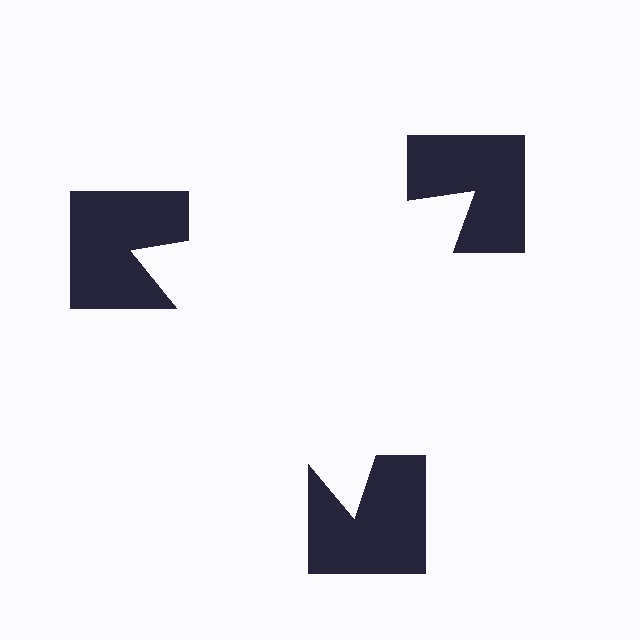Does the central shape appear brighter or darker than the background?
It typically appears slightly brighter than the background, even though no actual brightness change is drawn.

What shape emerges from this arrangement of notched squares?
An illusory triangle — its edges are inferred from the aligned wedge cuts in the notched squares, not physically drawn.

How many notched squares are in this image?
There are 3 — one at each vertex of the illusory triangle.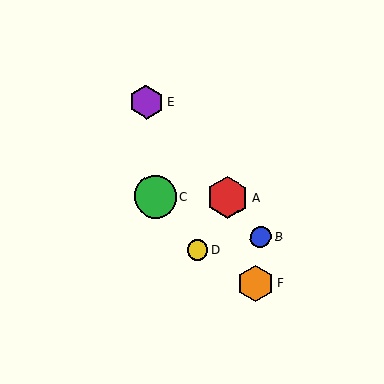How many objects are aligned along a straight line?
3 objects (A, B, E) are aligned along a straight line.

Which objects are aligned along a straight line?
Objects A, B, E are aligned along a straight line.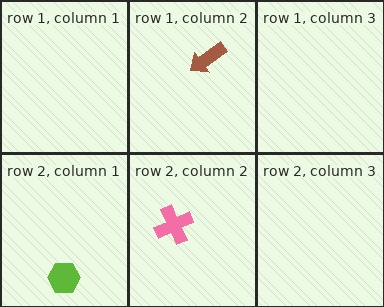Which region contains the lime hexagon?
The row 2, column 1 region.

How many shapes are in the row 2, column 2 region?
1.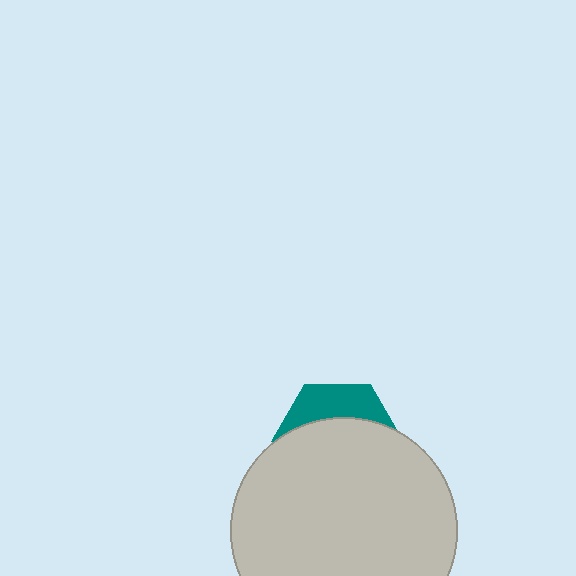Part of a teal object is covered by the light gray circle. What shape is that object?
It is a hexagon.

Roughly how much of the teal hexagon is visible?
A small part of it is visible (roughly 30%).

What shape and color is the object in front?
The object in front is a light gray circle.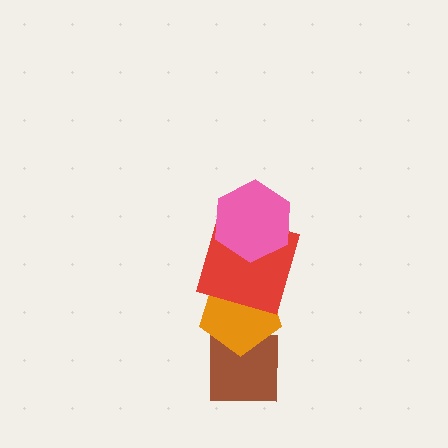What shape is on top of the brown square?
The orange pentagon is on top of the brown square.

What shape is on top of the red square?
The pink hexagon is on top of the red square.